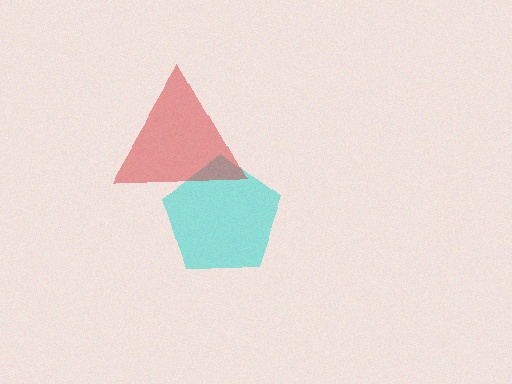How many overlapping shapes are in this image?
There are 2 overlapping shapes in the image.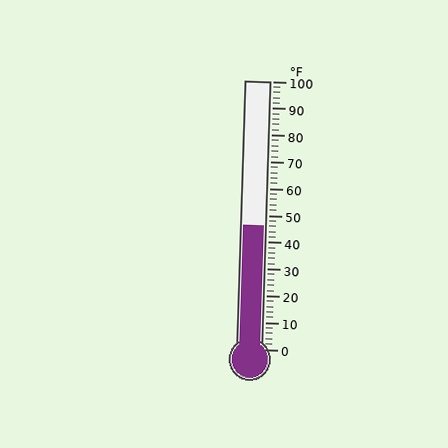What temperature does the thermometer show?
The thermometer shows approximately 46°F.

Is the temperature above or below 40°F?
The temperature is above 40°F.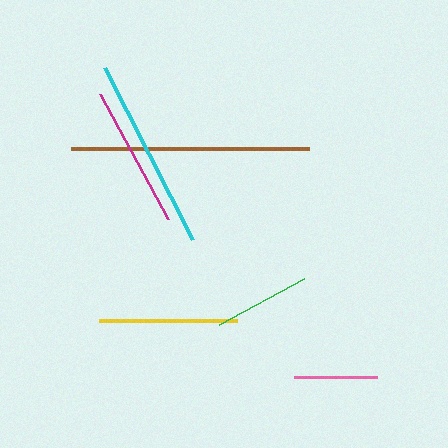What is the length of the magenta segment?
The magenta segment is approximately 142 pixels long.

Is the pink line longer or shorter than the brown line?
The brown line is longer than the pink line.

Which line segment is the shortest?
The pink line is the shortest at approximately 83 pixels.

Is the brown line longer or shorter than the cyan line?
The brown line is longer than the cyan line.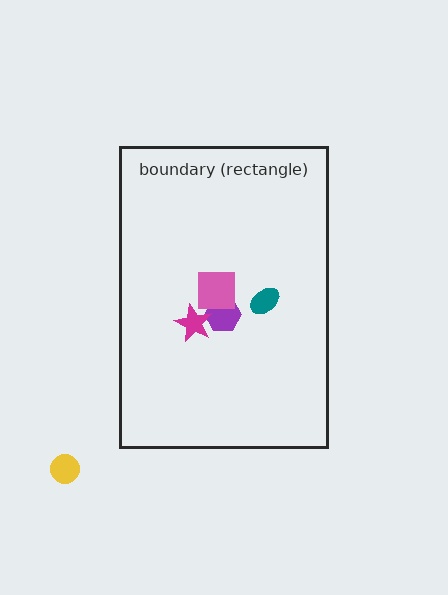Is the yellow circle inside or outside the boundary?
Outside.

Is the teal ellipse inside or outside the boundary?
Inside.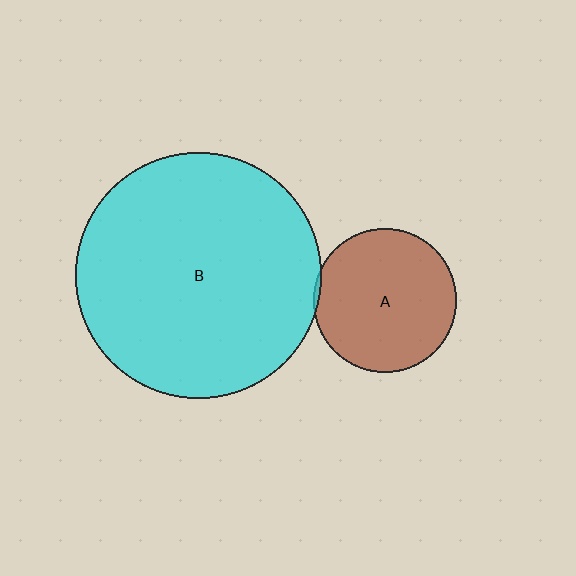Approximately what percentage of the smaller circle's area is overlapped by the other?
Approximately 5%.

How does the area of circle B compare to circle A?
Approximately 3.0 times.